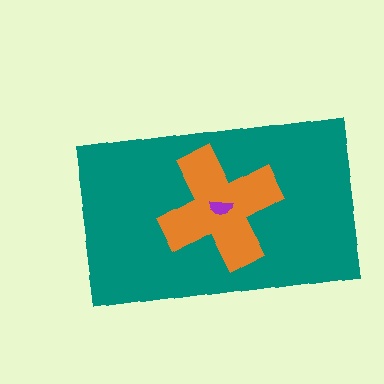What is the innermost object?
The purple semicircle.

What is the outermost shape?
The teal rectangle.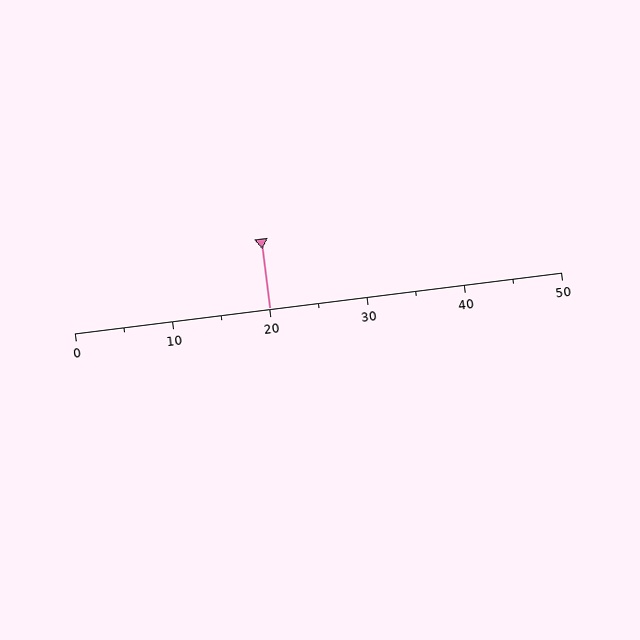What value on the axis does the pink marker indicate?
The marker indicates approximately 20.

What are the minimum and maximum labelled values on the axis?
The axis runs from 0 to 50.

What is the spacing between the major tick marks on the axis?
The major ticks are spaced 10 apart.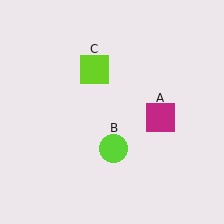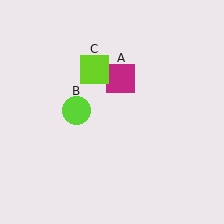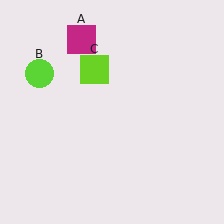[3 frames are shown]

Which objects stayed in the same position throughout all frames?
Lime square (object C) remained stationary.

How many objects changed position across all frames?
2 objects changed position: magenta square (object A), lime circle (object B).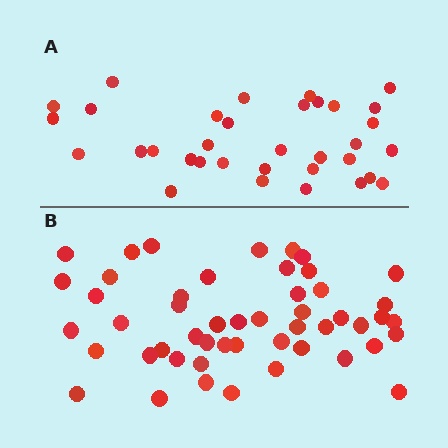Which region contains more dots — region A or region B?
Region B (the bottom region) has more dots.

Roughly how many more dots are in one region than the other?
Region B has approximately 15 more dots than region A.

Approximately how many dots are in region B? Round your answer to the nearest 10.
About 50 dots.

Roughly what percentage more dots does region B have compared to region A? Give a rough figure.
About 45% more.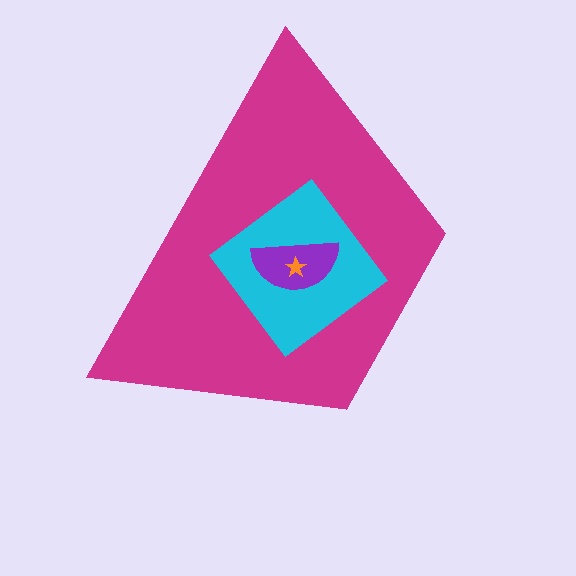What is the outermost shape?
The magenta trapezoid.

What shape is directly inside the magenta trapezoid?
The cyan diamond.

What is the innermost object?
The orange star.